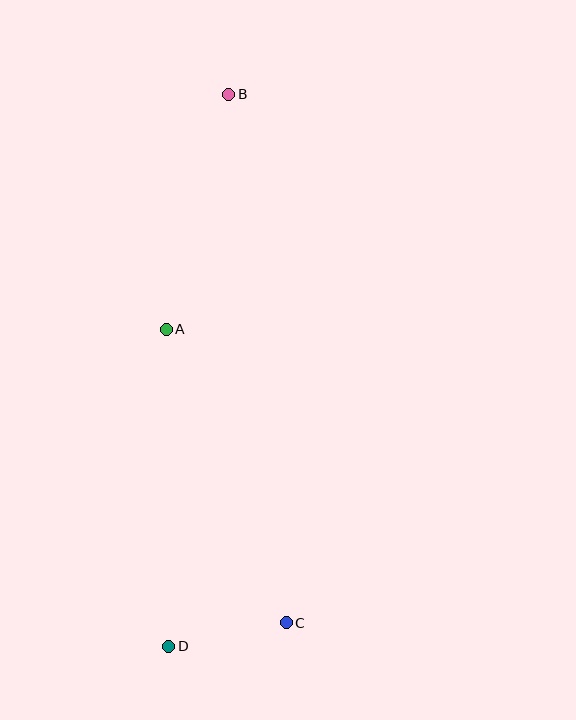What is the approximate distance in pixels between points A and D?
The distance between A and D is approximately 317 pixels.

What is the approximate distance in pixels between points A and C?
The distance between A and C is approximately 317 pixels.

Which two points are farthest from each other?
Points B and D are farthest from each other.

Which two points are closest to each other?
Points C and D are closest to each other.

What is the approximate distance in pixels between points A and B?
The distance between A and B is approximately 243 pixels.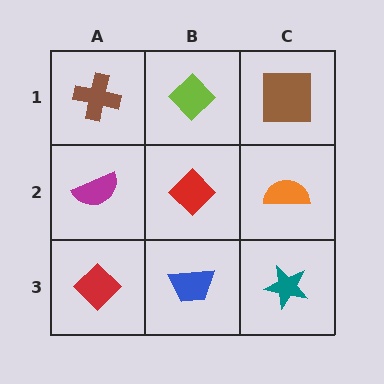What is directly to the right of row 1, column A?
A lime diamond.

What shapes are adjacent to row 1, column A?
A magenta semicircle (row 2, column A), a lime diamond (row 1, column B).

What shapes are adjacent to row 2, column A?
A brown cross (row 1, column A), a red diamond (row 3, column A), a red diamond (row 2, column B).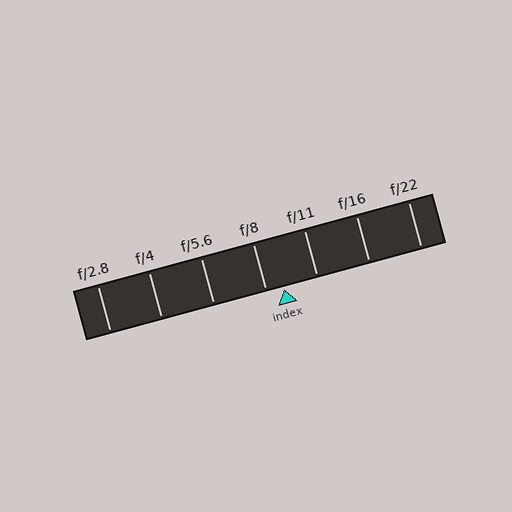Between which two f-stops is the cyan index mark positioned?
The index mark is between f/8 and f/11.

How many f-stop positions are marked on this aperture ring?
There are 7 f-stop positions marked.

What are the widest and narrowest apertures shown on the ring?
The widest aperture shown is f/2.8 and the narrowest is f/22.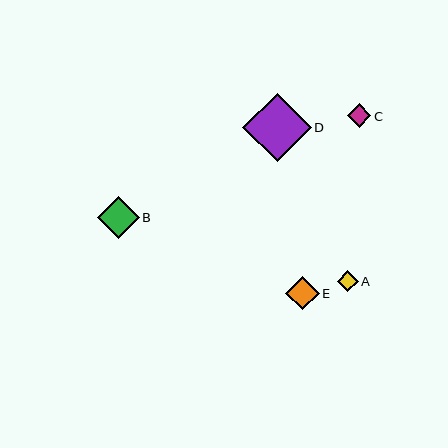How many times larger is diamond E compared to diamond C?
Diamond E is approximately 1.4 times the size of diamond C.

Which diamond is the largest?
Diamond D is the largest with a size of approximately 68 pixels.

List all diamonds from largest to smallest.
From largest to smallest: D, B, E, C, A.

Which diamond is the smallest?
Diamond A is the smallest with a size of approximately 21 pixels.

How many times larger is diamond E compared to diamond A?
Diamond E is approximately 1.6 times the size of diamond A.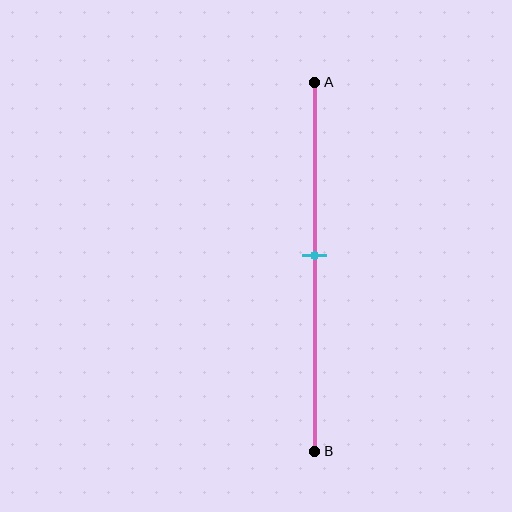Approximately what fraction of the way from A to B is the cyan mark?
The cyan mark is approximately 45% of the way from A to B.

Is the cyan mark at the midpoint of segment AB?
No, the mark is at about 45% from A, not at the 50% midpoint.